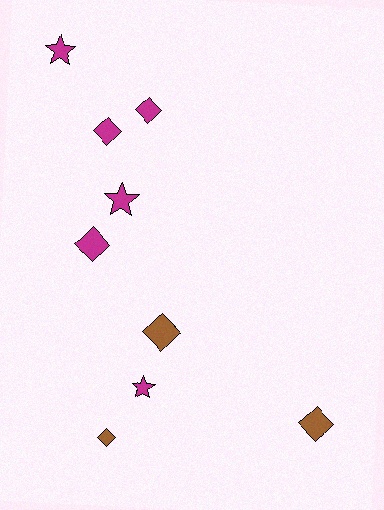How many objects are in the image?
There are 9 objects.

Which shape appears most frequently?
Diamond, with 6 objects.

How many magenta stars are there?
There are 3 magenta stars.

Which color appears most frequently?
Magenta, with 6 objects.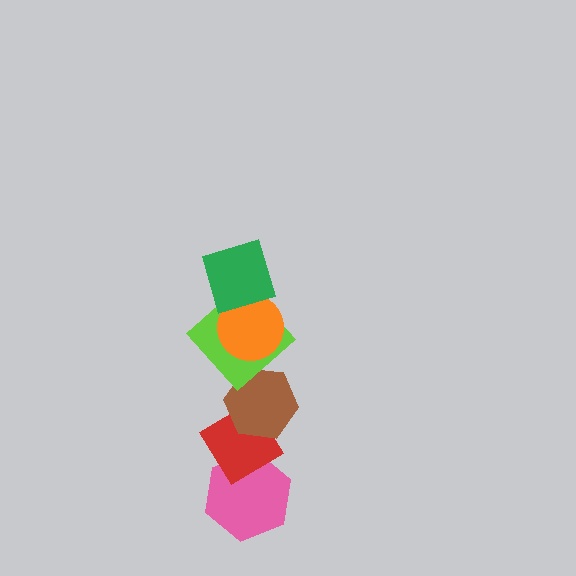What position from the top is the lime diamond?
The lime diamond is 3rd from the top.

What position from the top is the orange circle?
The orange circle is 2nd from the top.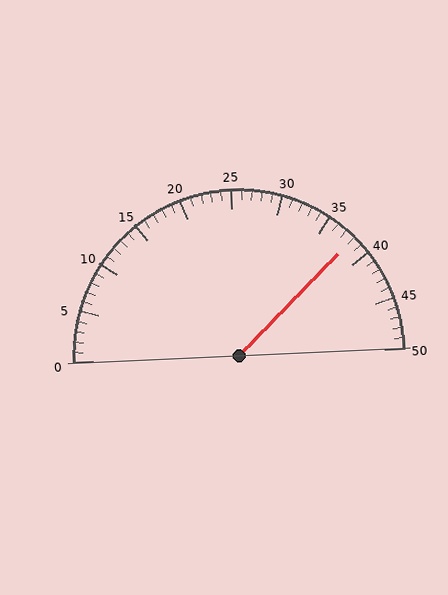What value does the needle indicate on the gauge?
The needle indicates approximately 38.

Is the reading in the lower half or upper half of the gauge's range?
The reading is in the upper half of the range (0 to 50).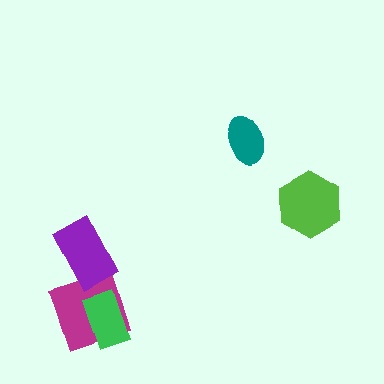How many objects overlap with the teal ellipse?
0 objects overlap with the teal ellipse.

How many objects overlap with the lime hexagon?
0 objects overlap with the lime hexagon.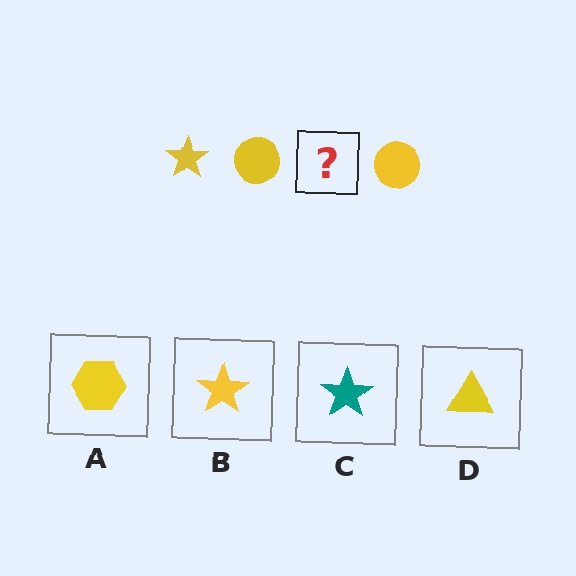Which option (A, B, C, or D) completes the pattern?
B.